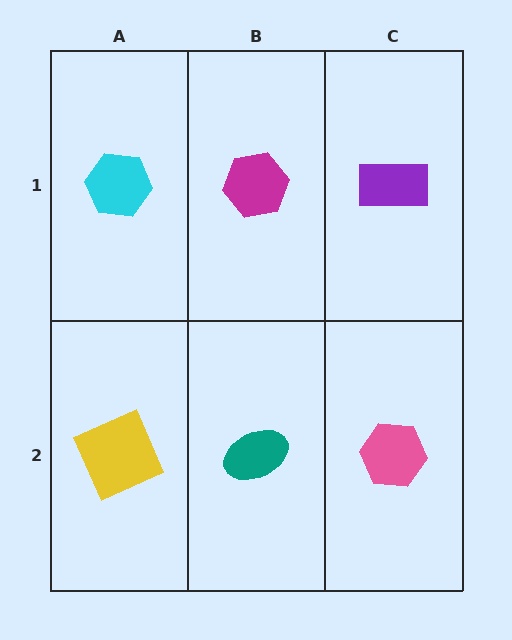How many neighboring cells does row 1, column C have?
2.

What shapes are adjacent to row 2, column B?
A magenta hexagon (row 1, column B), a yellow square (row 2, column A), a pink hexagon (row 2, column C).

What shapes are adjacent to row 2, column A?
A cyan hexagon (row 1, column A), a teal ellipse (row 2, column B).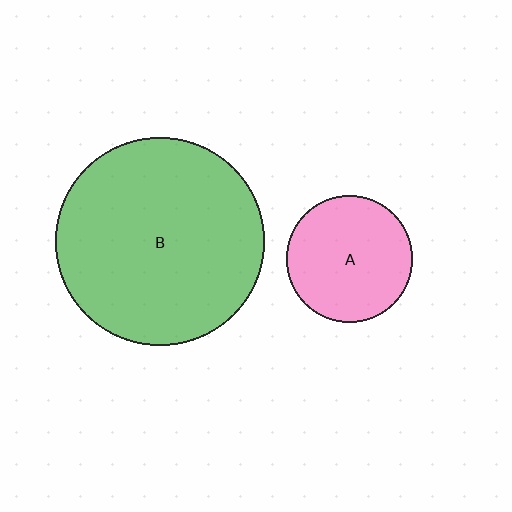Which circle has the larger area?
Circle B (green).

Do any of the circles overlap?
No, none of the circles overlap.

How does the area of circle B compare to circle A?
Approximately 2.7 times.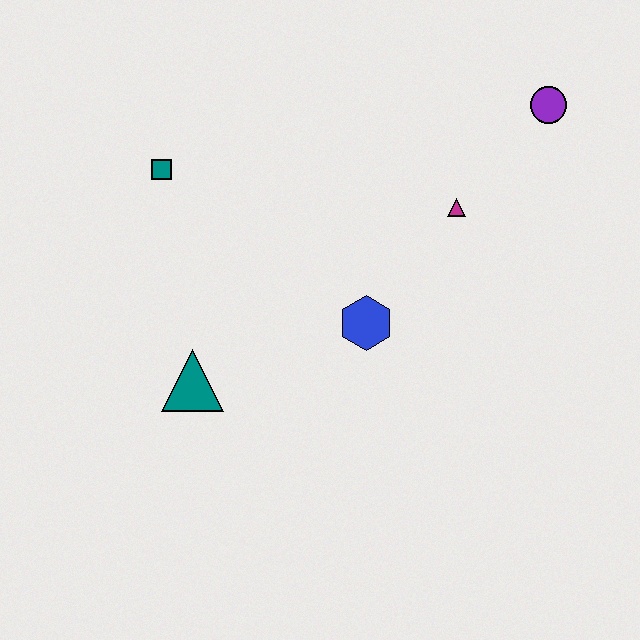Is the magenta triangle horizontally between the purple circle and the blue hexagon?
Yes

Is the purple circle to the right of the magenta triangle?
Yes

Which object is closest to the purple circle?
The magenta triangle is closest to the purple circle.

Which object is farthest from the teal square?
The purple circle is farthest from the teal square.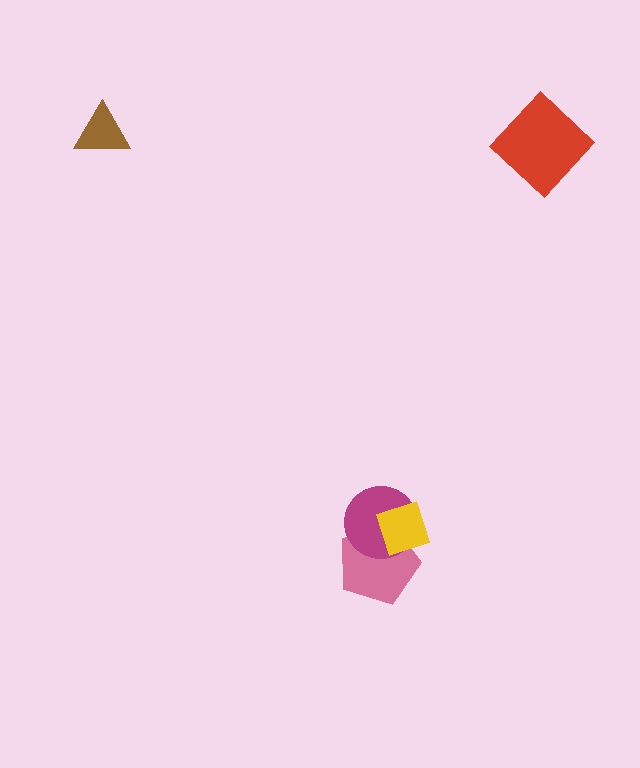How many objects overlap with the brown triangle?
0 objects overlap with the brown triangle.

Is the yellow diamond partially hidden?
No, no other shape covers it.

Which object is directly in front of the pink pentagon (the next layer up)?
The magenta circle is directly in front of the pink pentagon.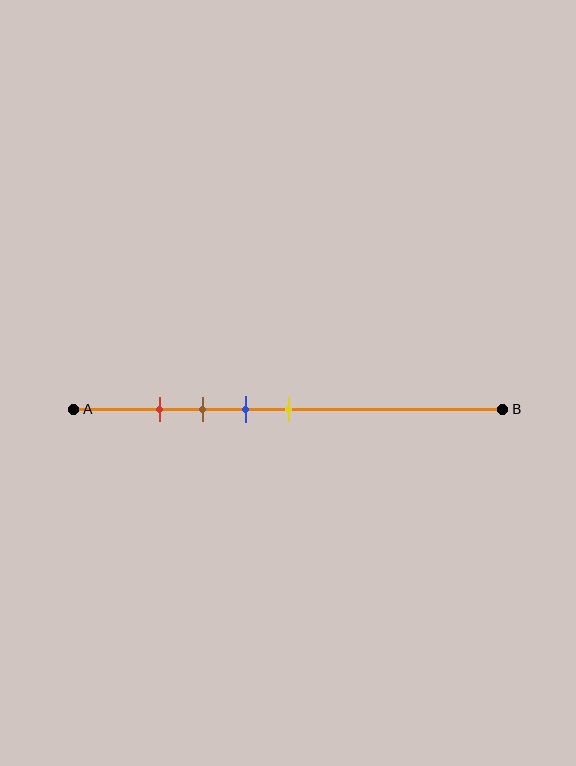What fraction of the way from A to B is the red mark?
The red mark is approximately 20% (0.2) of the way from A to B.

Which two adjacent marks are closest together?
The red and brown marks are the closest adjacent pair.